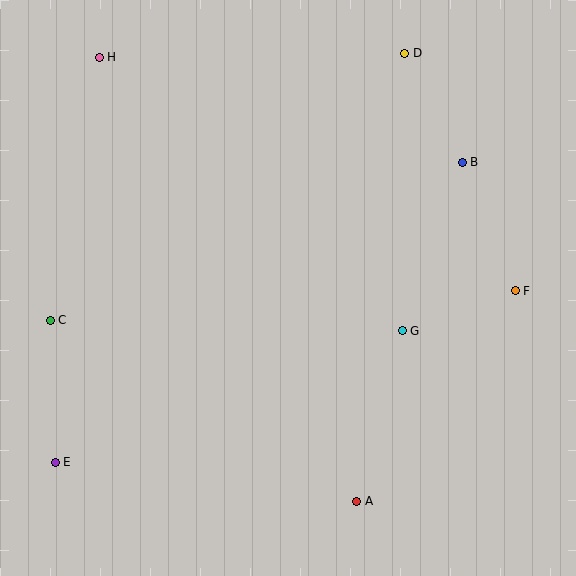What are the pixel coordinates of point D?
Point D is at (405, 53).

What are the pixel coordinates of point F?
Point F is at (515, 291).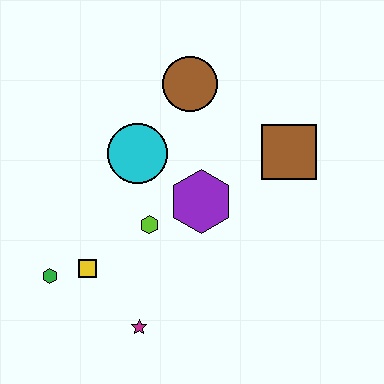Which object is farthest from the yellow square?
The brown square is farthest from the yellow square.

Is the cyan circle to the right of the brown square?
No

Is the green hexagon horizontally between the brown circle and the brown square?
No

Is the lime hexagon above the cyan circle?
No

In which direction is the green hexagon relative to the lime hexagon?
The green hexagon is to the left of the lime hexagon.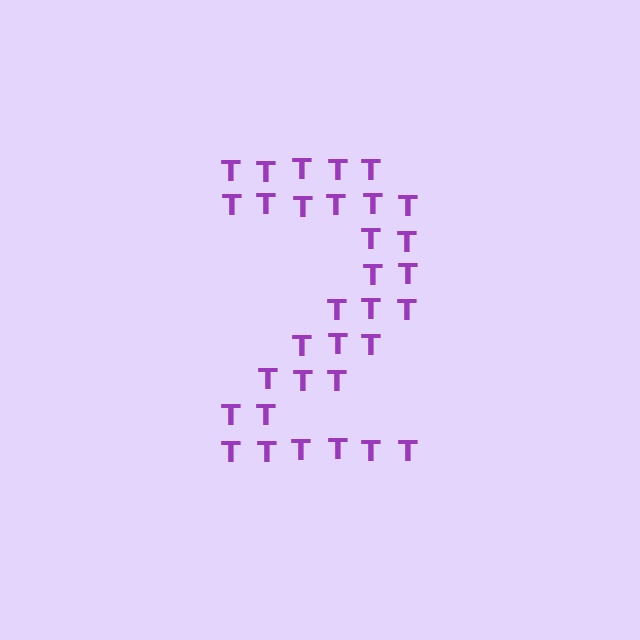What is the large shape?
The large shape is the digit 2.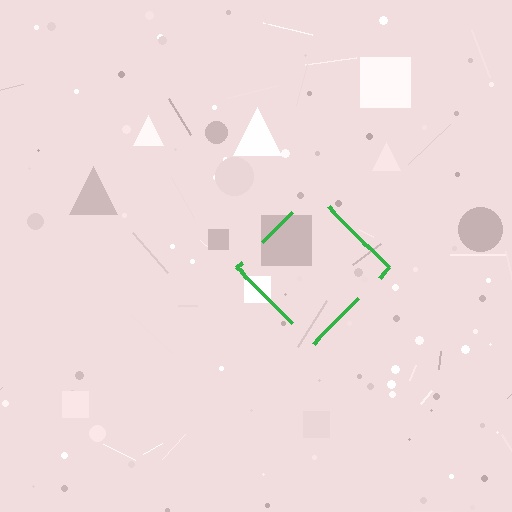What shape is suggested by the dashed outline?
The dashed outline suggests a diamond.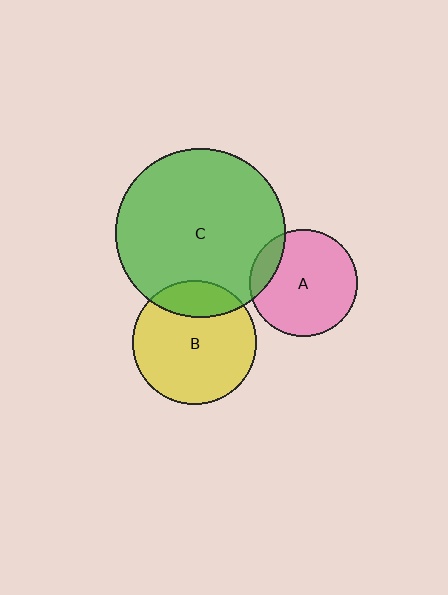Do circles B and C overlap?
Yes.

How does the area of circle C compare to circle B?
Approximately 1.9 times.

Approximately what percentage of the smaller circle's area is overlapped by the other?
Approximately 20%.